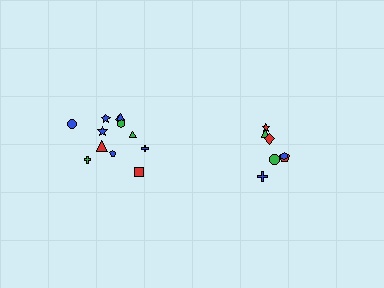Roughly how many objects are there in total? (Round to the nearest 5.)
Roughly 20 objects in total.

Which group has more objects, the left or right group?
The left group.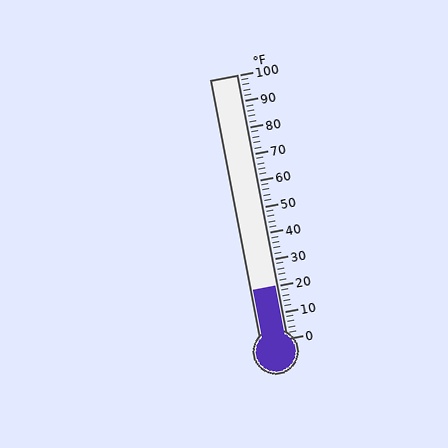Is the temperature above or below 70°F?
The temperature is below 70°F.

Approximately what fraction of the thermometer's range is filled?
The thermometer is filled to approximately 20% of its range.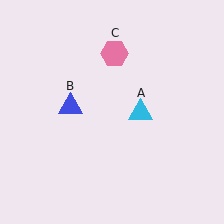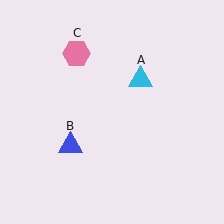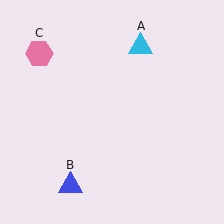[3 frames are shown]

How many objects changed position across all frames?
3 objects changed position: cyan triangle (object A), blue triangle (object B), pink hexagon (object C).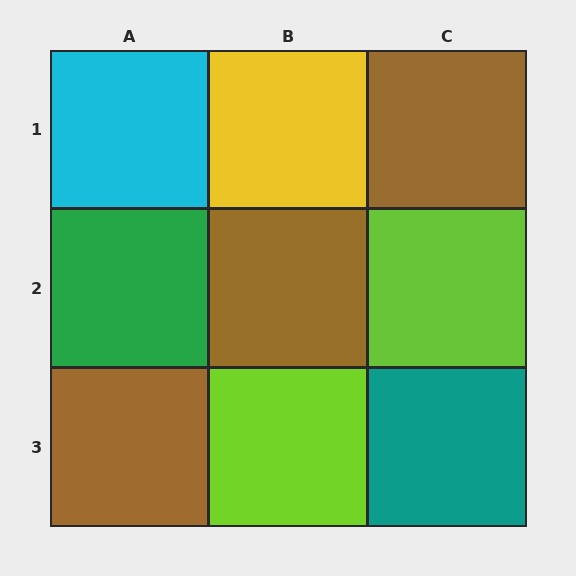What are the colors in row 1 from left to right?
Cyan, yellow, brown.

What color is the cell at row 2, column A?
Green.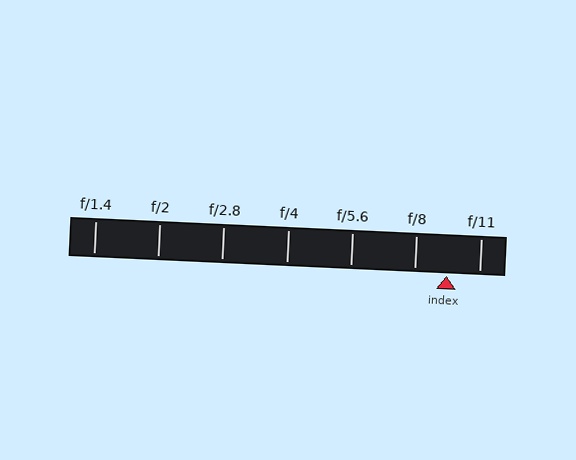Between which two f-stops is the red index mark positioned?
The index mark is between f/8 and f/11.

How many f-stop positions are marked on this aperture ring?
There are 7 f-stop positions marked.